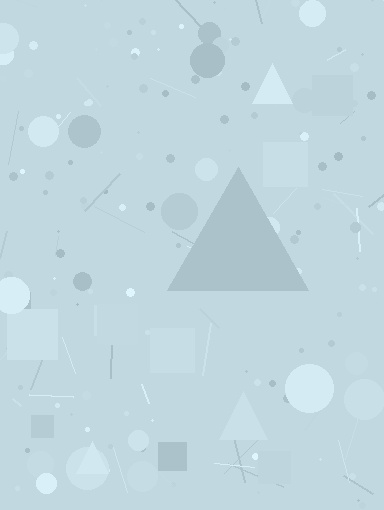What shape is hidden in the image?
A triangle is hidden in the image.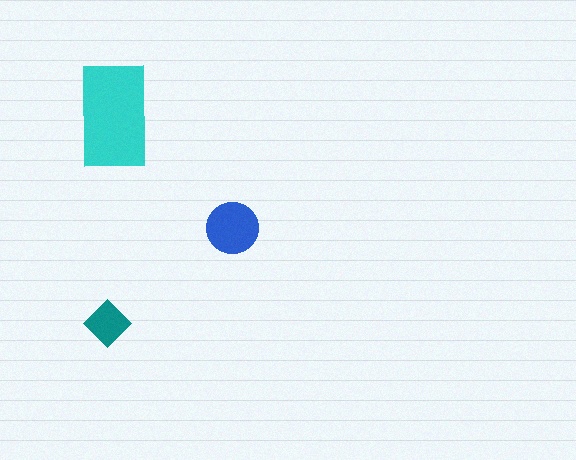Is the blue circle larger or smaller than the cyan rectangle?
Smaller.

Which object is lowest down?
The teal diamond is bottommost.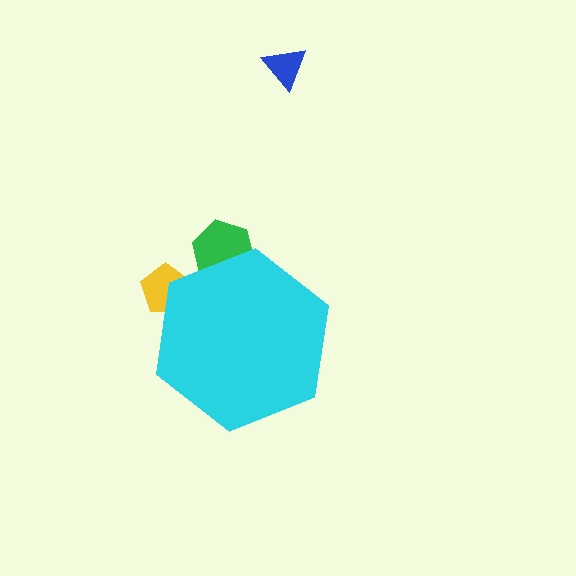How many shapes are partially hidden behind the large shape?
2 shapes are partially hidden.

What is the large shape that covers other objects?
A cyan hexagon.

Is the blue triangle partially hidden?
No, the blue triangle is fully visible.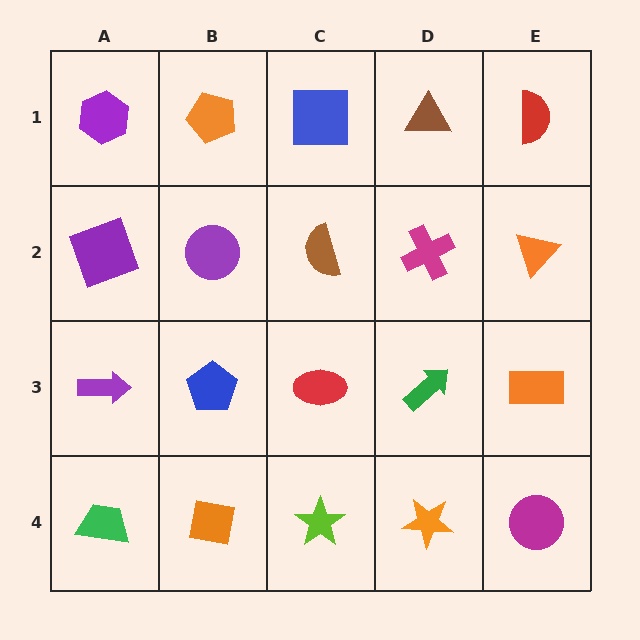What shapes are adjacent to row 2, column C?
A blue square (row 1, column C), a red ellipse (row 3, column C), a purple circle (row 2, column B), a magenta cross (row 2, column D).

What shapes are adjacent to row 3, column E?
An orange triangle (row 2, column E), a magenta circle (row 4, column E), a green arrow (row 3, column D).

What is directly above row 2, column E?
A red semicircle.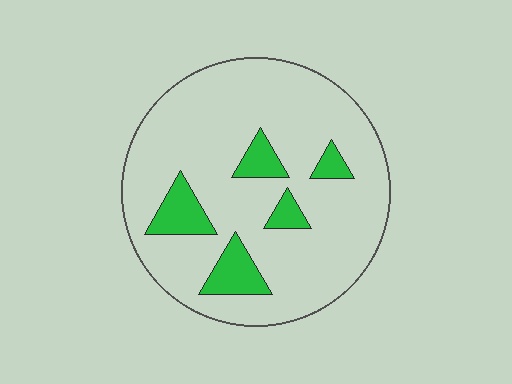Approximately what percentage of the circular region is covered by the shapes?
Approximately 15%.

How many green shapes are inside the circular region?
5.